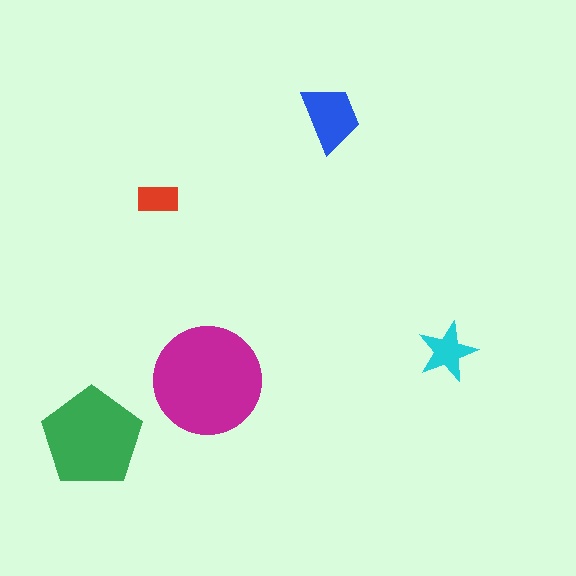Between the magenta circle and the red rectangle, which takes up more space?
The magenta circle.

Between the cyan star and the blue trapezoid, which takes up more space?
The blue trapezoid.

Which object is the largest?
The magenta circle.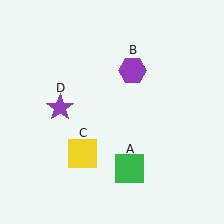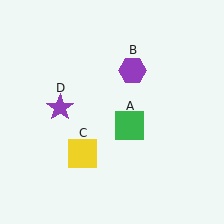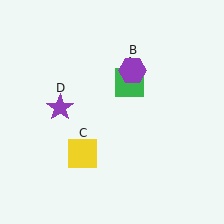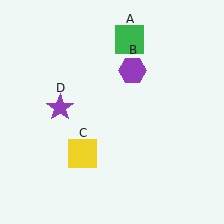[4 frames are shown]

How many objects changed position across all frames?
1 object changed position: green square (object A).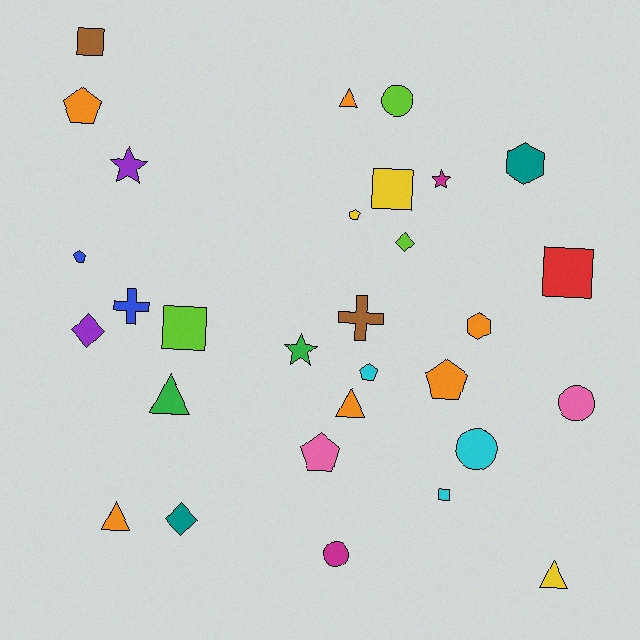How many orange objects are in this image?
There are 6 orange objects.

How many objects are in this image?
There are 30 objects.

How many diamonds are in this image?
There are 3 diamonds.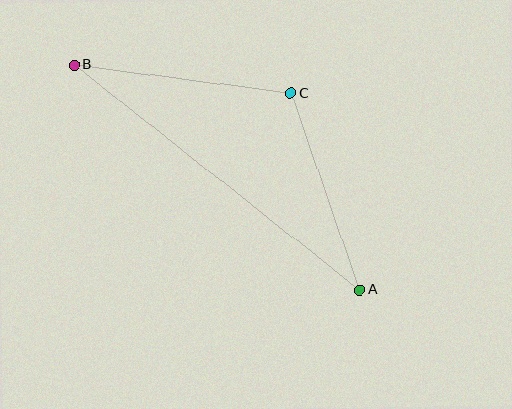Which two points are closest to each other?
Points A and C are closest to each other.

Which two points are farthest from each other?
Points A and B are farthest from each other.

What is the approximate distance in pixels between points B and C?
The distance between B and C is approximately 219 pixels.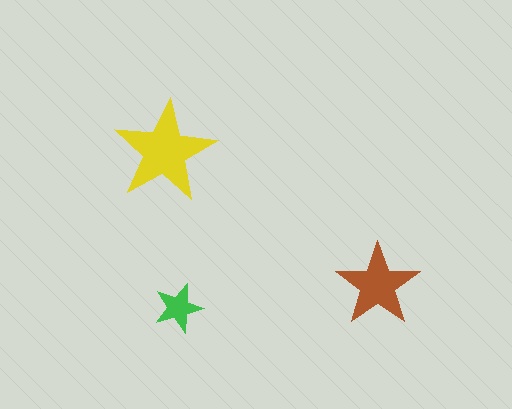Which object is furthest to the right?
The brown star is rightmost.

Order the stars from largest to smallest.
the yellow one, the brown one, the green one.